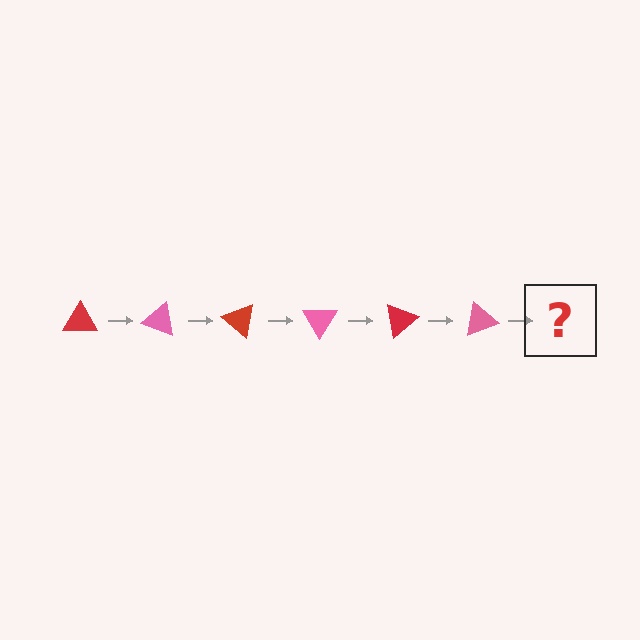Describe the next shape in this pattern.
It should be a red triangle, rotated 120 degrees from the start.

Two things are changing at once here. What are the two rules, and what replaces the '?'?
The two rules are that it rotates 20 degrees each step and the color cycles through red and pink. The '?' should be a red triangle, rotated 120 degrees from the start.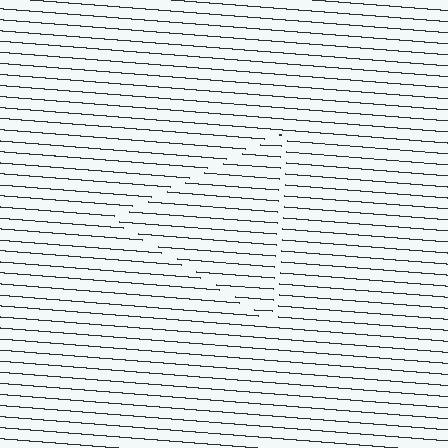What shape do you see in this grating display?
An illusory triangle. The interior of the shape contains the same grating, shifted by half a period — the contour is defined by the phase discontinuity where line-ends from the inner and outer gratings abut.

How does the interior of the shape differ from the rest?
The interior of the shape contains the same grating, shifted by half a period — the contour is defined by the phase discontinuity where line-ends from the inner and outer gratings abut.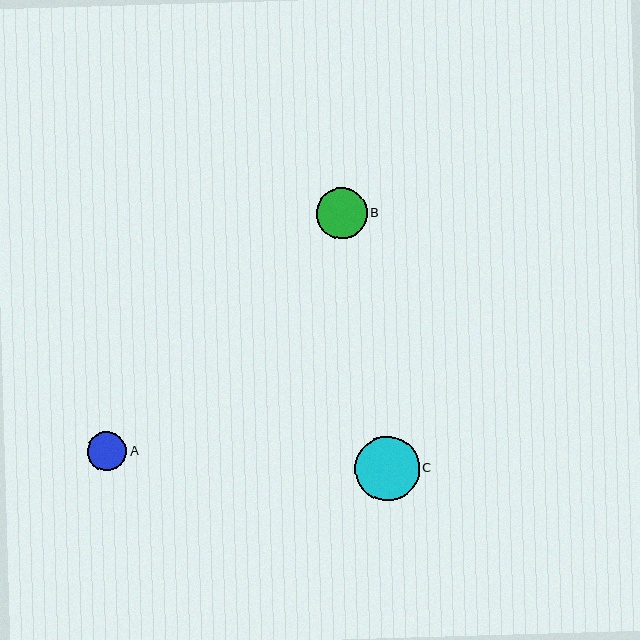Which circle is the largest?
Circle C is the largest with a size of approximately 65 pixels.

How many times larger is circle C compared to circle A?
Circle C is approximately 1.7 times the size of circle A.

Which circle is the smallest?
Circle A is the smallest with a size of approximately 39 pixels.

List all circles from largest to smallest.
From largest to smallest: C, B, A.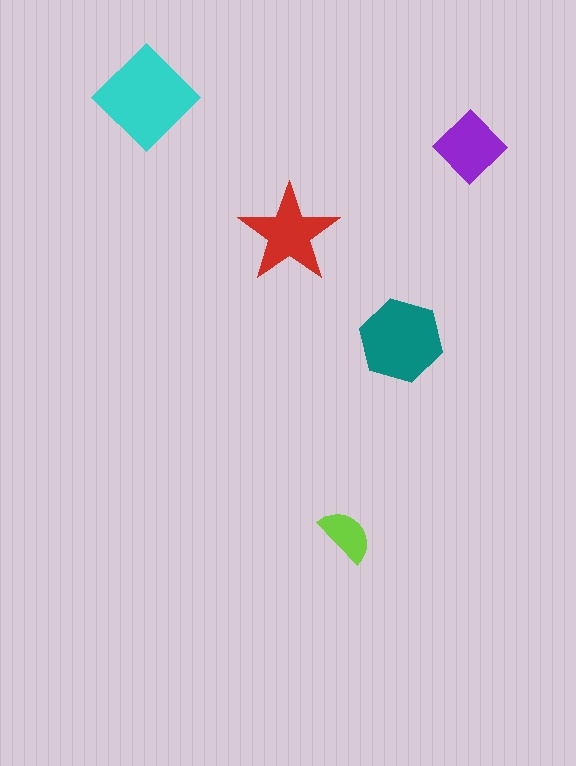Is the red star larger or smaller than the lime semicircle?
Larger.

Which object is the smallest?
The lime semicircle.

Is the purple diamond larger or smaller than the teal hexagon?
Smaller.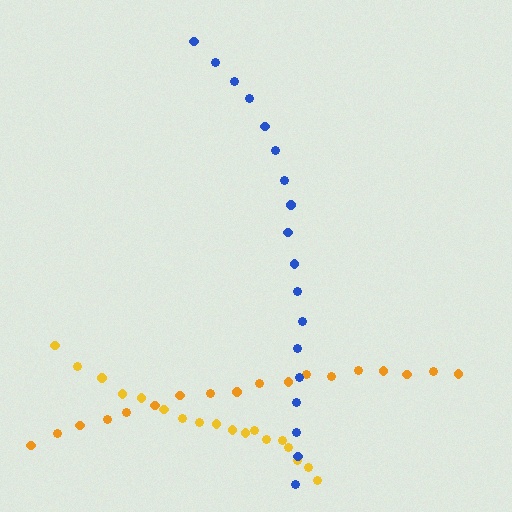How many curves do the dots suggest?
There are 3 distinct paths.